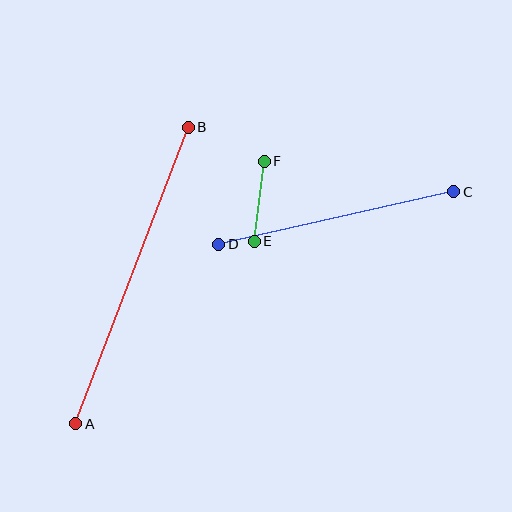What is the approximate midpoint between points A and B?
The midpoint is at approximately (132, 276) pixels.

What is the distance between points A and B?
The distance is approximately 317 pixels.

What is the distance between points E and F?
The distance is approximately 80 pixels.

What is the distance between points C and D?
The distance is approximately 241 pixels.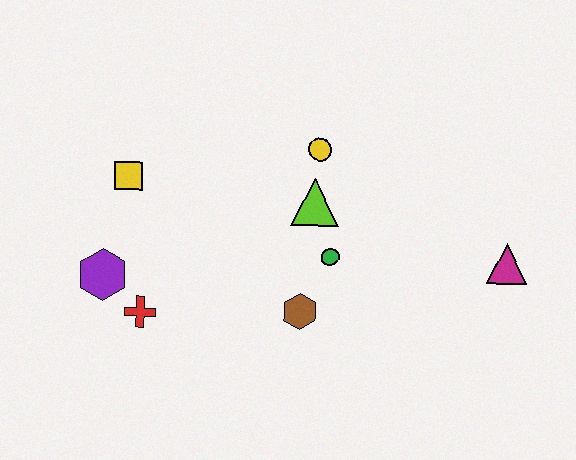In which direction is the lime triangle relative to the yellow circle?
The lime triangle is below the yellow circle.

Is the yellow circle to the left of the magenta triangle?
Yes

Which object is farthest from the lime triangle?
The purple hexagon is farthest from the lime triangle.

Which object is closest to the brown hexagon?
The green circle is closest to the brown hexagon.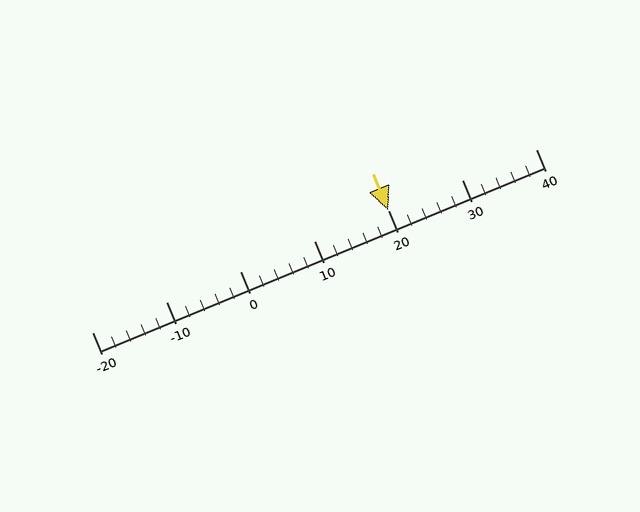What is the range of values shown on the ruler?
The ruler shows values from -20 to 40.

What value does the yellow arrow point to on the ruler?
The yellow arrow points to approximately 20.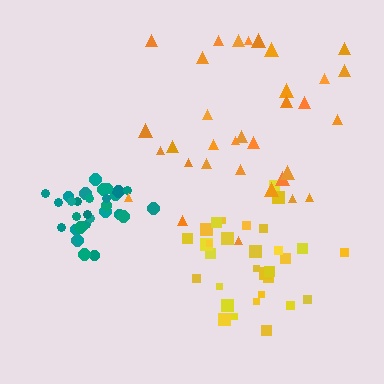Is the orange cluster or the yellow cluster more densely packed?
Yellow.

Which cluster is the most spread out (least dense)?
Orange.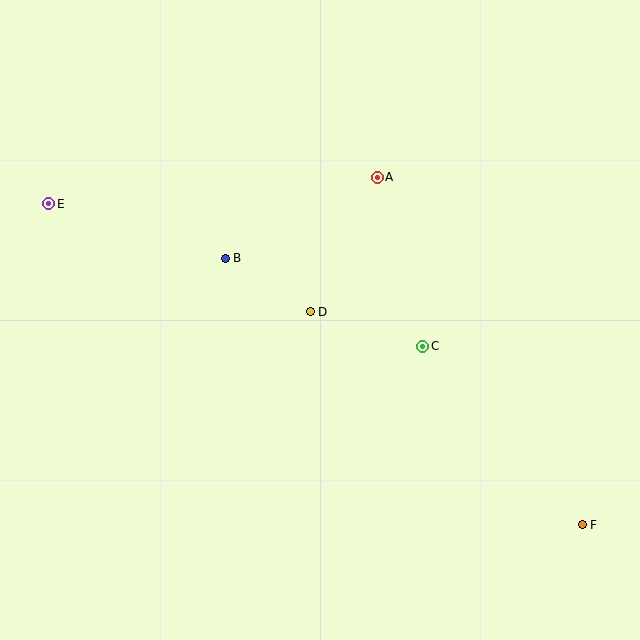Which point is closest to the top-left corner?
Point E is closest to the top-left corner.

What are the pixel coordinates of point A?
Point A is at (377, 177).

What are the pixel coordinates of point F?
Point F is at (582, 525).